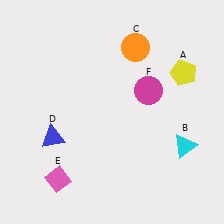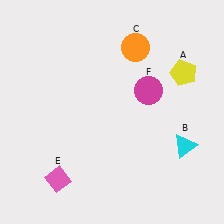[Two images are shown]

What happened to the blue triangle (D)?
The blue triangle (D) was removed in Image 2. It was in the bottom-left area of Image 1.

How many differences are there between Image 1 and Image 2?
There is 1 difference between the two images.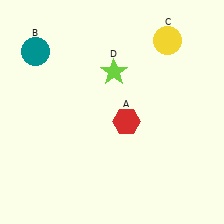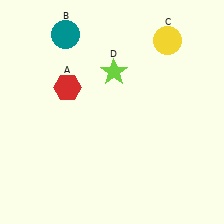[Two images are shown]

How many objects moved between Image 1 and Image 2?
2 objects moved between the two images.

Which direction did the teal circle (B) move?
The teal circle (B) moved right.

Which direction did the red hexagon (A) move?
The red hexagon (A) moved left.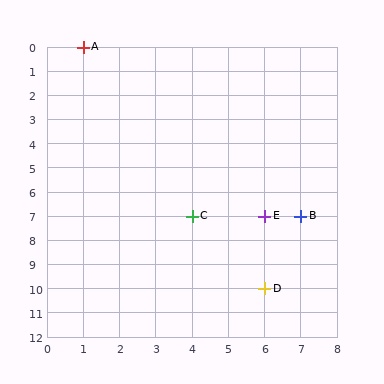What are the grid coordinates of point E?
Point E is at grid coordinates (6, 7).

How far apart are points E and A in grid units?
Points E and A are 5 columns and 7 rows apart (about 8.6 grid units diagonally).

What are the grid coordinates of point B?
Point B is at grid coordinates (7, 7).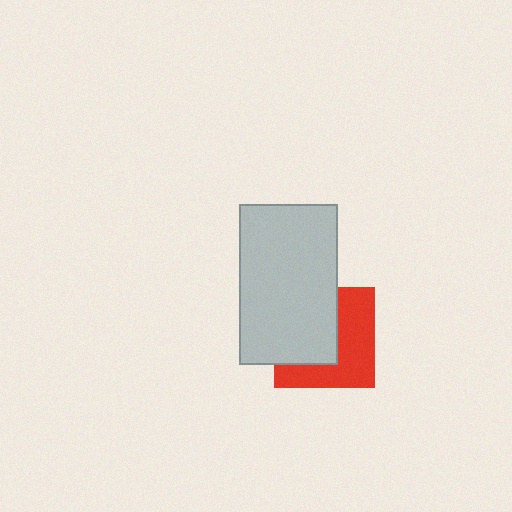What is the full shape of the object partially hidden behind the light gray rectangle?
The partially hidden object is a red square.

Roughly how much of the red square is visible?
About half of it is visible (roughly 51%).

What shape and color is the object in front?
The object in front is a light gray rectangle.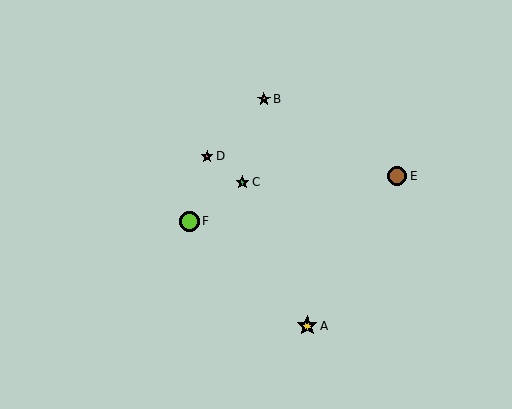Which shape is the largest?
The yellow star (labeled A) is the largest.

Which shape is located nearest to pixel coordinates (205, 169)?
The pink star (labeled D) at (207, 156) is nearest to that location.